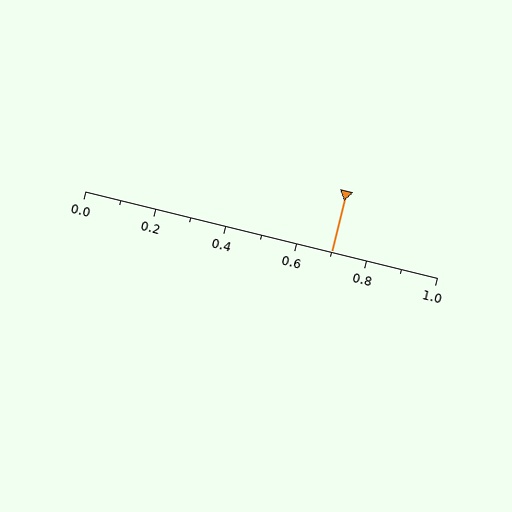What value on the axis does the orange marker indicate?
The marker indicates approximately 0.7.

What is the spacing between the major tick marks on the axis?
The major ticks are spaced 0.2 apart.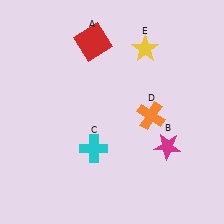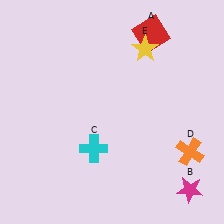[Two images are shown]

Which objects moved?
The objects that moved are: the red square (A), the magenta star (B), the orange cross (D).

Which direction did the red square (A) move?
The red square (A) moved right.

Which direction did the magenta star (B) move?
The magenta star (B) moved down.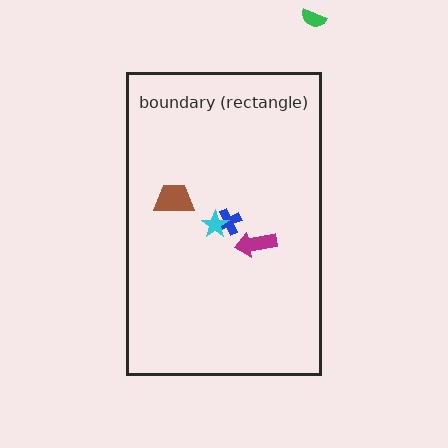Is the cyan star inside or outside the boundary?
Inside.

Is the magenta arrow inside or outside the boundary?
Inside.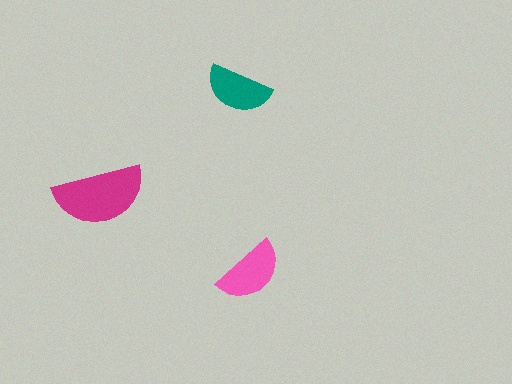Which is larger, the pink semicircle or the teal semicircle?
The pink one.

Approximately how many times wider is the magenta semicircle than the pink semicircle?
About 1.5 times wider.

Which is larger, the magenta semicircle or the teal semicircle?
The magenta one.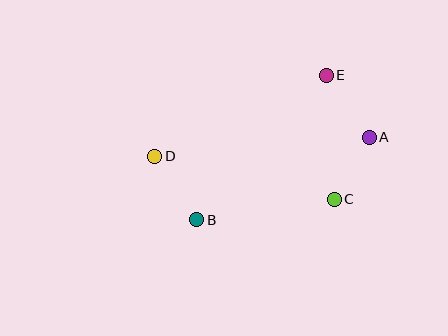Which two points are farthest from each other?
Points A and D are farthest from each other.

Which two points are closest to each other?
Points A and C are closest to each other.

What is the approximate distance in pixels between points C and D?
The distance between C and D is approximately 185 pixels.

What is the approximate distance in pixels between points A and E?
The distance between A and E is approximately 76 pixels.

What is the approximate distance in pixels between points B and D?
The distance between B and D is approximately 76 pixels.